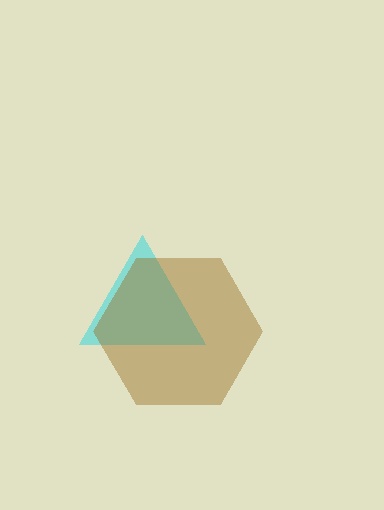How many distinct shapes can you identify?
There are 2 distinct shapes: a cyan triangle, a brown hexagon.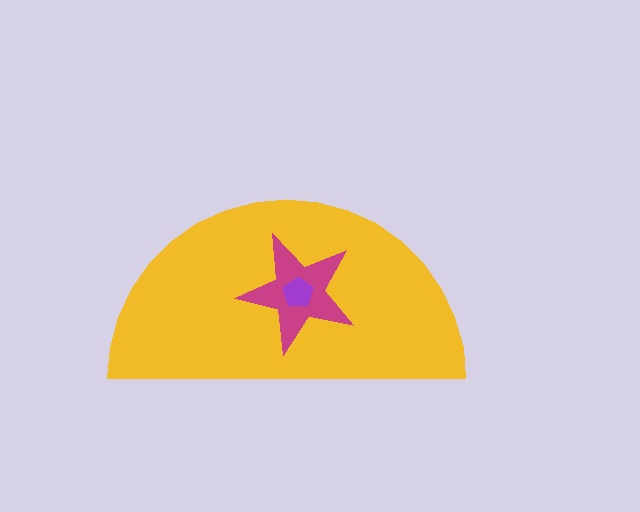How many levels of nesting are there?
3.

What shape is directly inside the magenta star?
The purple pentagon.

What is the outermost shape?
The yellow semicircle.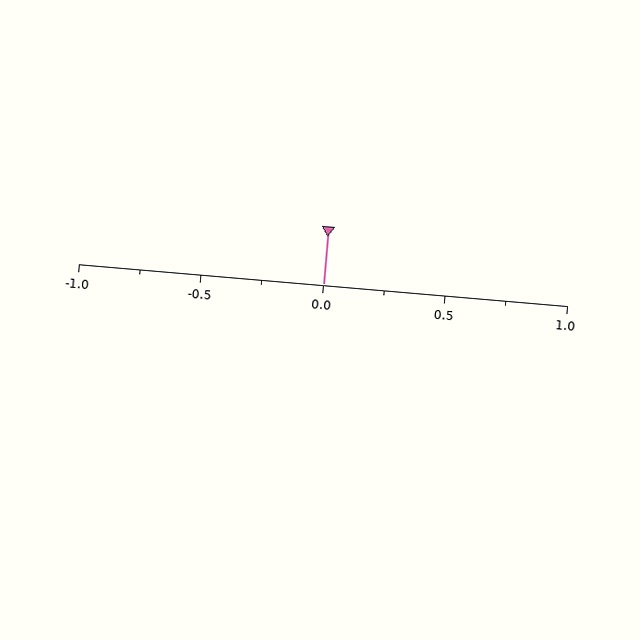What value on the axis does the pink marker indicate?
The marker indicates approximately 0.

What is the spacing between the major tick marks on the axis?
The major ticks are spaced 0.5 apart.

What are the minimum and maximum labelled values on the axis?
The axis runs from -1.0 to 1.0.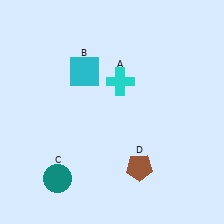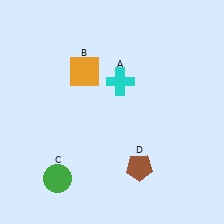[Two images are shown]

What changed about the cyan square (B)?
In Image 1, B is cyan. In Image 2, it changed to orange.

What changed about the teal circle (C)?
In Image 1, C is teal. In Image 2, it changed to green.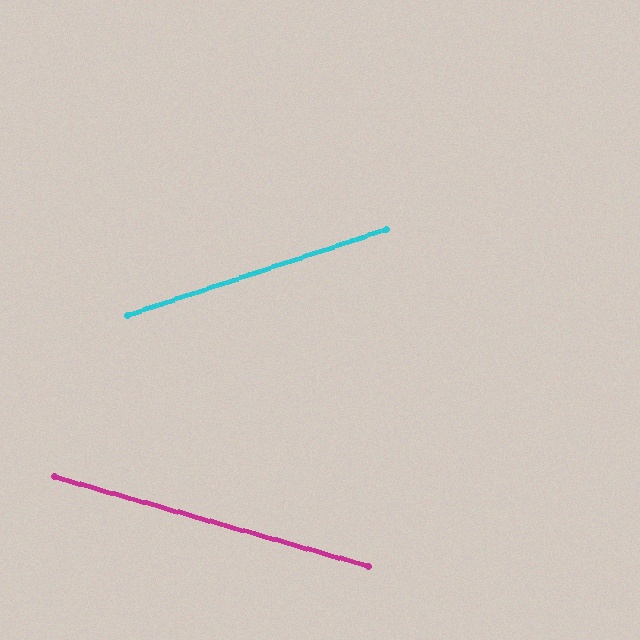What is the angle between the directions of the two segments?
Approximately 34 degrees.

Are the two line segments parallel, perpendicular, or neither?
Neither parallel nor perpendicular — they differ by about 34°.